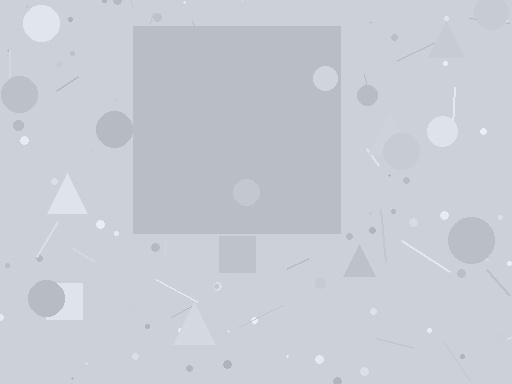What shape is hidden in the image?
A square is hidden in the image.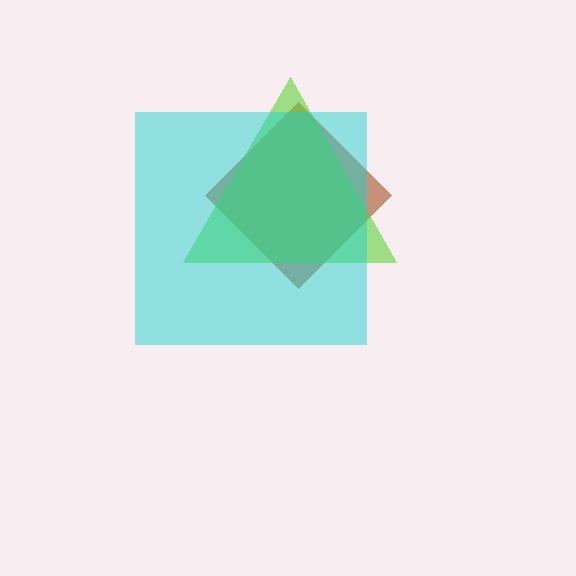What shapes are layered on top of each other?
The layered shapes are: a brown diamond, a lime triangle, a cyan square.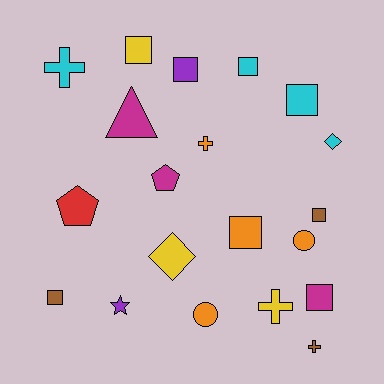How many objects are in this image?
There are 20 objects.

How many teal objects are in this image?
There are no teal objects.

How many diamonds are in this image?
There are 2 diamonds.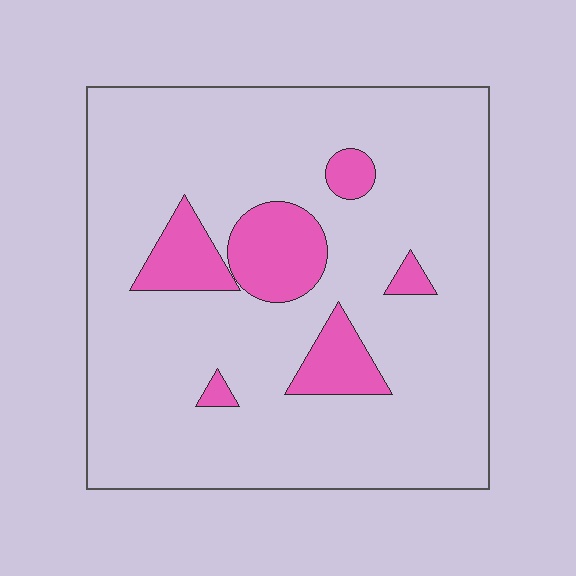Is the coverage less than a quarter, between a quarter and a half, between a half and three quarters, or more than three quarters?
Less than a quarter.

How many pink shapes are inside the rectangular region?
6.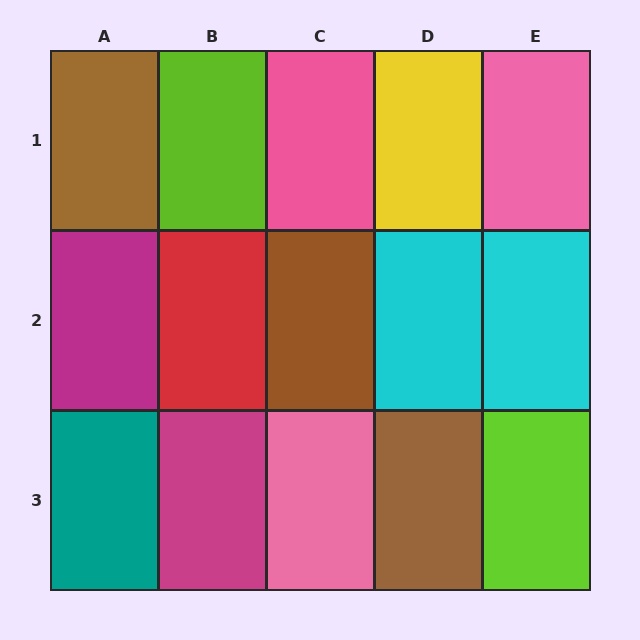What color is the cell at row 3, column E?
Lime.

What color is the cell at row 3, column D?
Brown.